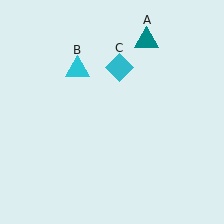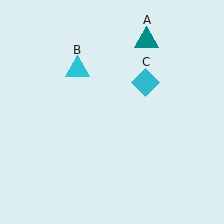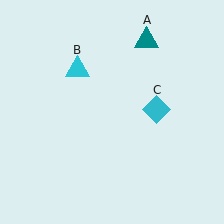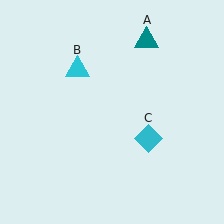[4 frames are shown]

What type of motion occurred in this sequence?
The cyan diamond (object C) rotated clockwise around the center of the scene.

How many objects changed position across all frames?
1 object changed position: cyan diamond (object C).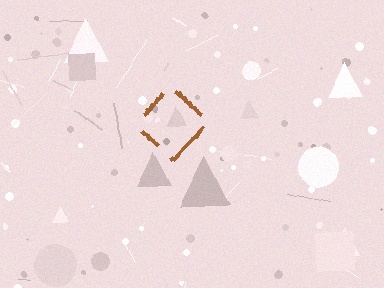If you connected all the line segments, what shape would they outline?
They would outline a diamond.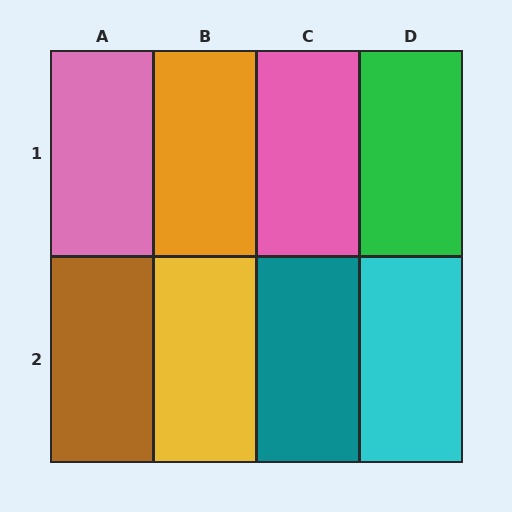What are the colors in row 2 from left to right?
Brown, yellow, teal, cyan.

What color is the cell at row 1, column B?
Orange.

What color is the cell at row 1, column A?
Pink.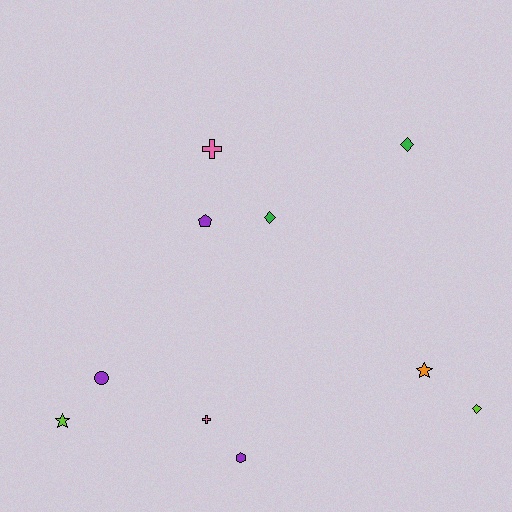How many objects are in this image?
There are 10 objects.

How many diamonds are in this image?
There are 3 diamonds.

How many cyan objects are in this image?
There are no cyan objects.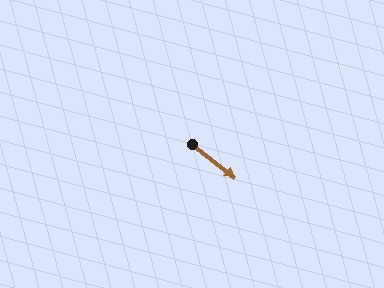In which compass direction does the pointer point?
Southeast.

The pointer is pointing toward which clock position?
Roughly 4 o'clock.